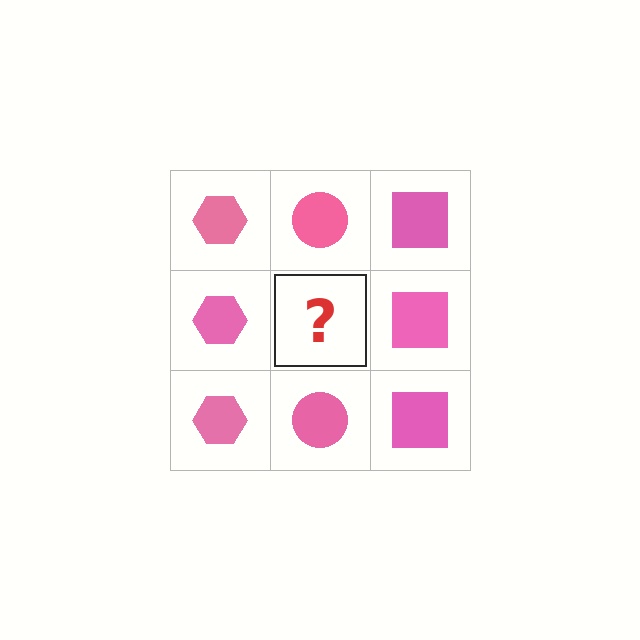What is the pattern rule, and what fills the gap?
The rule is that each column has a consistent shape. The gap should be filled with a pink circle.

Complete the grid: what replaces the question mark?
The question mark should be replaced with a pink circle.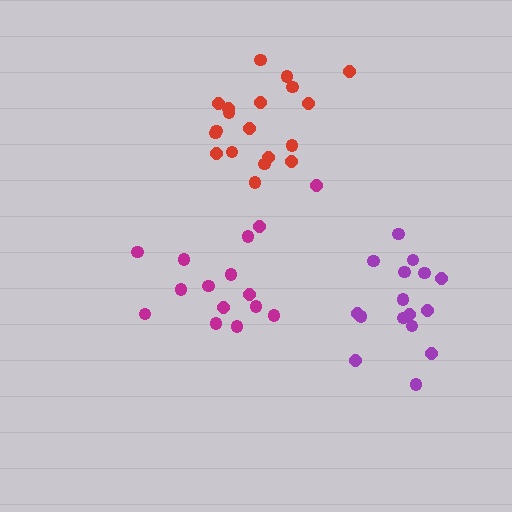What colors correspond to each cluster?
The clusters are colored: magenta, purple, red.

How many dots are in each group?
Group 1: 15 dots, Group 2: 16 dots, Group 3: 19 dots (50 total).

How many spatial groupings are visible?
There are 3 spatial groupings.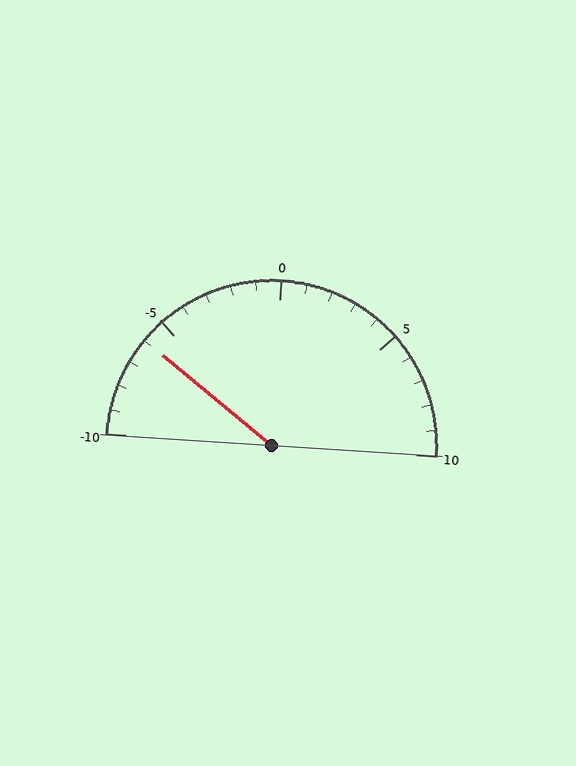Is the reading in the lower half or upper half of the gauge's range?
The reading is in the lower half of the range (-10 to 10).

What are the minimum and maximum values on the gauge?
The gauge ranges from -10 to 10.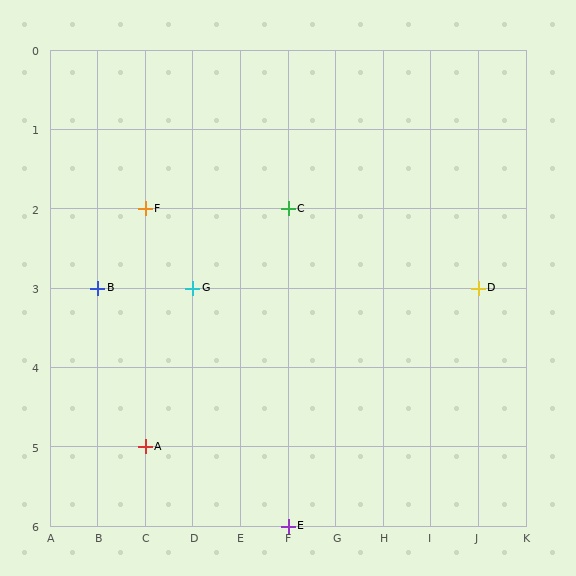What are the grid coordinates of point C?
Point C is at grid coordinates (F, 2).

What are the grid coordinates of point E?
Point E is at grid coordinates (F, 6).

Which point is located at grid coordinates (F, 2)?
Point C is at (F, 2).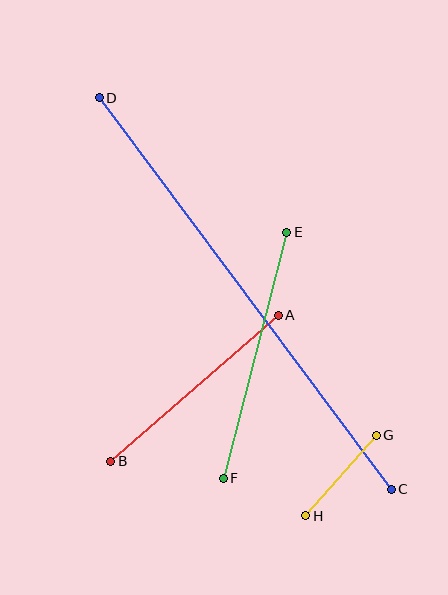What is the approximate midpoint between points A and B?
The midpoint is at approximately (194, 388) pixels.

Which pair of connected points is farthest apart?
Points C and D are farthest apart.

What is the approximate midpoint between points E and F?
The midpoint is at approximately (255, 355) pixels.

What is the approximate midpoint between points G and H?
The midpoint is at approximately (341, 476) pixels.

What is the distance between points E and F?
The distance is approximately 254 pixels.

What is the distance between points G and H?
The distance is approximately 107 pixels.